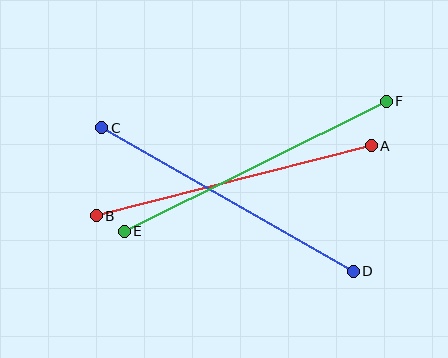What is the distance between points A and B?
The distance is approximately 284 pixels.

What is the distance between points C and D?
The distance is approximately 289 pixels.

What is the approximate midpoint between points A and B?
The midpoint is at approximately (234, 181) pixels.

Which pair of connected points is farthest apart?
Points E and F are farthest apart.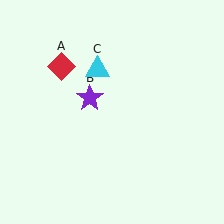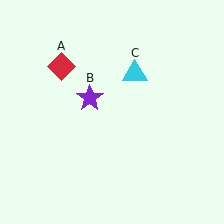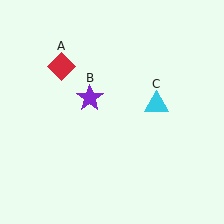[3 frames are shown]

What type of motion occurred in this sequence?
The cyan triangle (object C) rotated clockwise around the center of the scene.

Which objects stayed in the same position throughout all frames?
Red diamond (object A) and purple star (object B) remained stationary.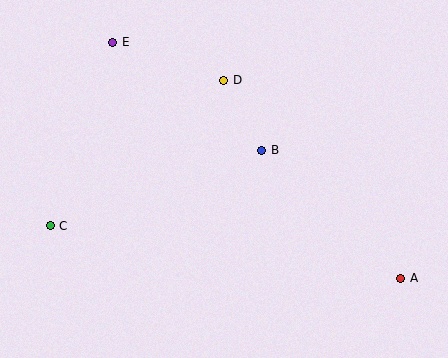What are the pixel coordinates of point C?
Point C is at (50, 226).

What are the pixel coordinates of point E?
Point E is at (113, 42).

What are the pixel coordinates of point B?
Point B is at (262, 150).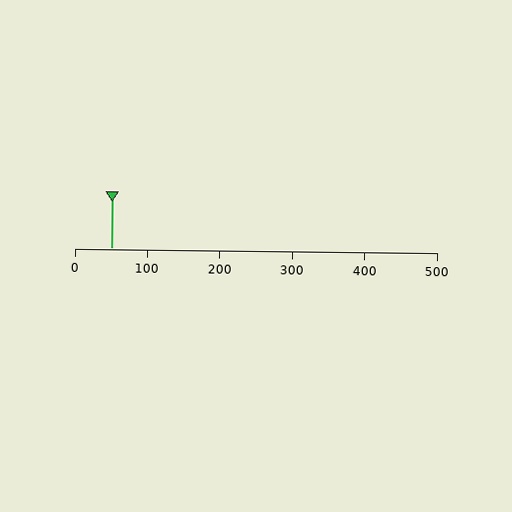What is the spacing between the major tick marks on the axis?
The major ticks are spaced 100 apart.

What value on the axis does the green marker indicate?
The marker indicates approximately 50.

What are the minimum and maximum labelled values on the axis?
The axis runs from 0 to 500.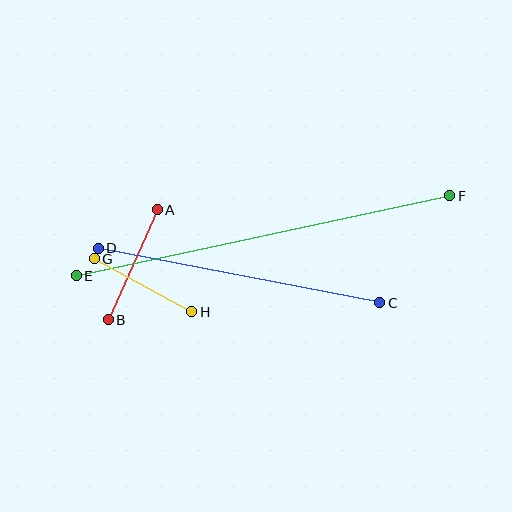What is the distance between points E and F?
The distance is approximately 382 pixels.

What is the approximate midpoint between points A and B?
The midpoint is at approximately (133, 265) pixels.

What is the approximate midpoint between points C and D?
The midpoint is at approximately (239, 275) pixels.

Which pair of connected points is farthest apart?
Points E and F are farthest apart.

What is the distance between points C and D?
The distance is approximately 287 pixels.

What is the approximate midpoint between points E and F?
The midpoint is at approximately (263, 236) pixels.